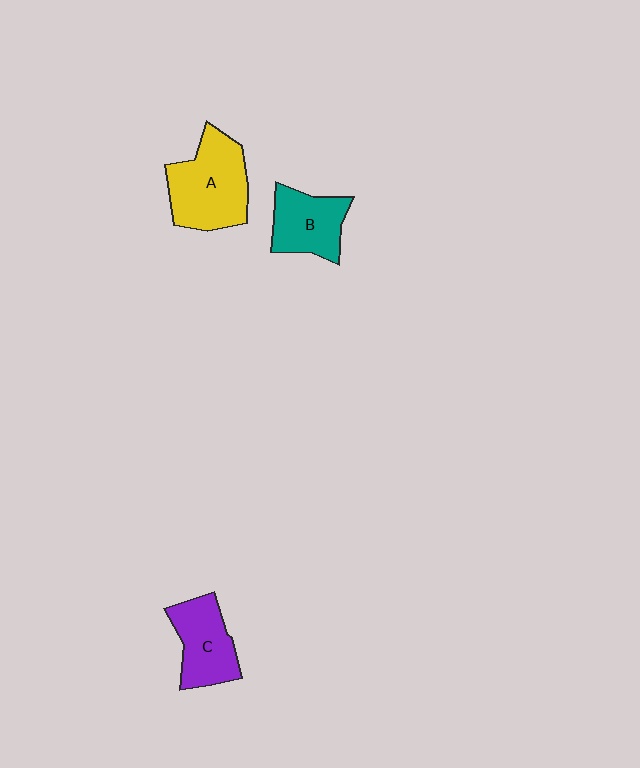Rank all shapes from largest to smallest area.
From largest to smallest: A (yellow), C (purple), B (teal).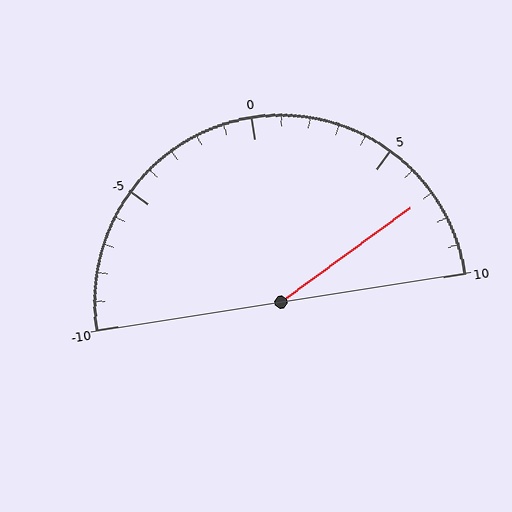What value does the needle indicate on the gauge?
The needle indicates approximately 7.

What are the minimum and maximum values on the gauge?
The gauge ranges from -10 to 10.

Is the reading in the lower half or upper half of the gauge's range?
The reading is in the upper half of the range (-10 to 10).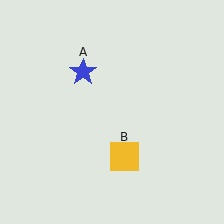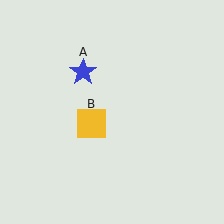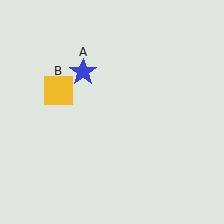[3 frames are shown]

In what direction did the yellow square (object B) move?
The yellow square (object B) moved up and to the left.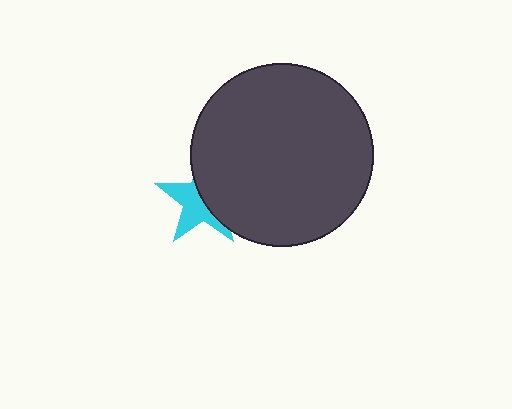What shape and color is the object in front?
The object in front is a dark gray circle.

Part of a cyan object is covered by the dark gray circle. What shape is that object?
It is a star.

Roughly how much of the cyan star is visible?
About half of it is visible (roughly 50%).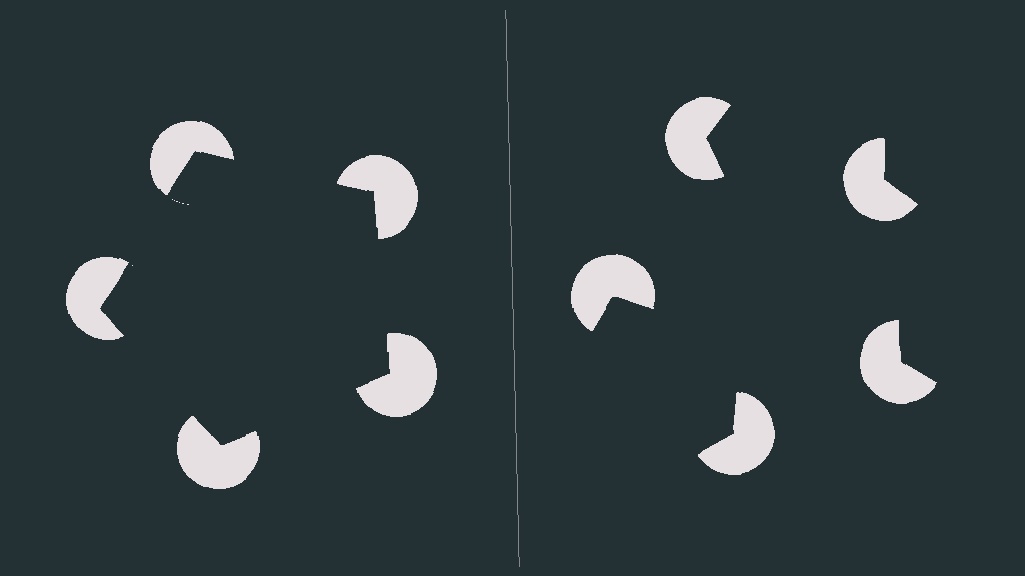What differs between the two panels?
The pac-man discs are positioned identically on both sides; only the wedge orientations differ. On the left they align to a pentagon; on the right they are misaligned.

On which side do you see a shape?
An illusory pentagon appears on the left side. On the right side the wedge cuts are rotated, so no coherent shape forms.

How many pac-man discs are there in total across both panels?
10 — 5 on each side.